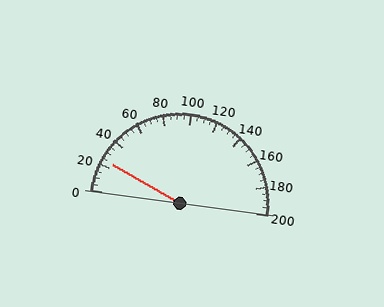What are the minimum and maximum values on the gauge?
The gauge ranges from 0 to 200.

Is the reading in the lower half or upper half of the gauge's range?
The reading is in the lower half of the range (0 to 200).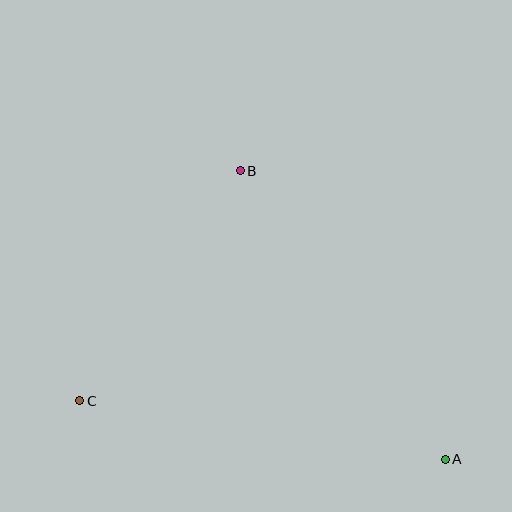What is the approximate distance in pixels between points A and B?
The distance between A and B is approximately 354 pixels.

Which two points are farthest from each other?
Points A and C are farthest from each other.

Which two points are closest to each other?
Points B and C are closest to each other.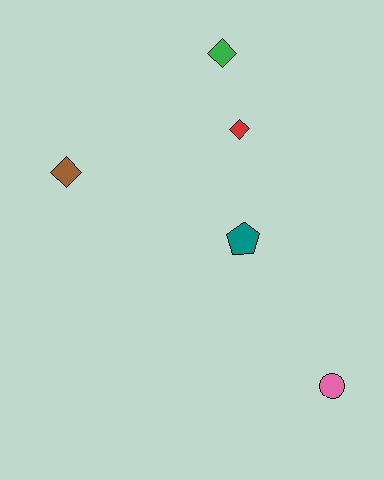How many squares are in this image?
There are no squares.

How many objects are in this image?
There are 5 objects.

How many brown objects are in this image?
There is 1 brown object.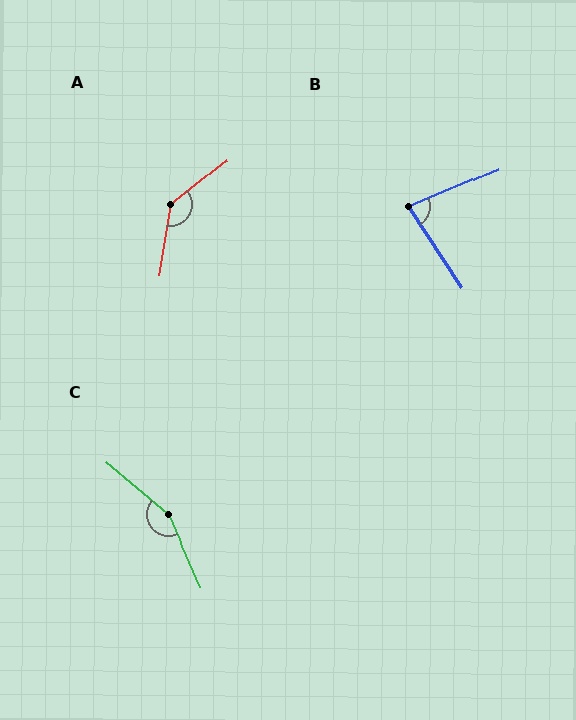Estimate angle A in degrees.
Approximately 138 degrees.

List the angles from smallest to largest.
B (80°), A (138°), C (154°).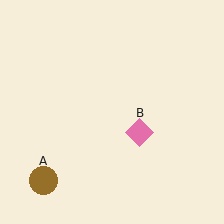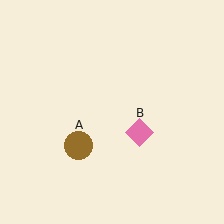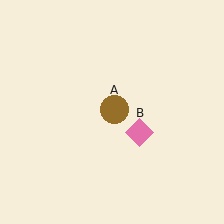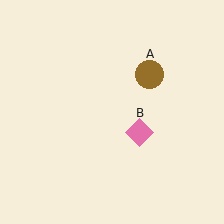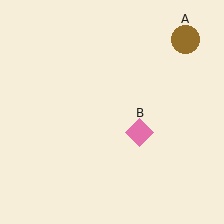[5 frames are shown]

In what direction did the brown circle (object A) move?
The brown circle (object A) moved up and to the right.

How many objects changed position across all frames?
1 object changed position: brown circle (object A).